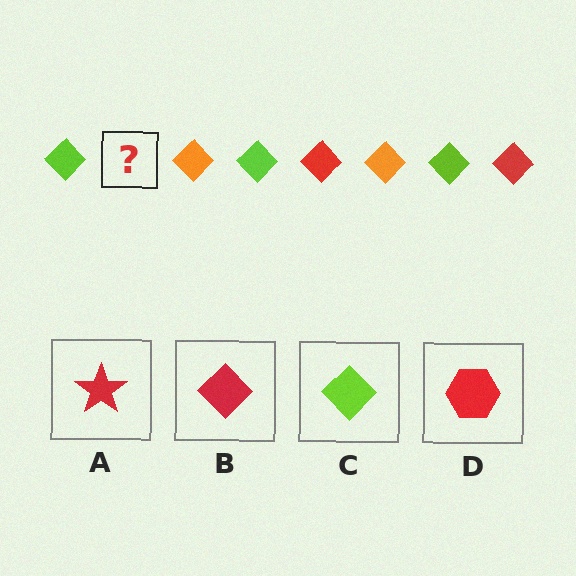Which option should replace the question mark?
Option B.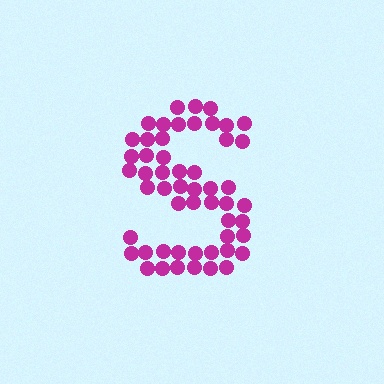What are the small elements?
The small elements are circles.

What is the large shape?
The large shape is the letter S.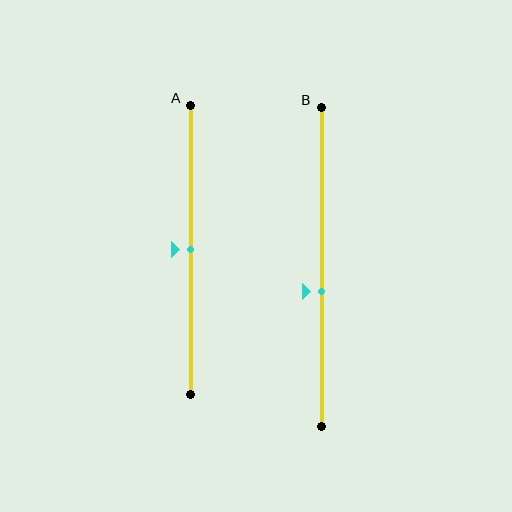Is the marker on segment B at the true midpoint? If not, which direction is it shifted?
No, the marker on segment B is shifted downward by about 8% of the segment length.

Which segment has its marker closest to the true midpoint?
Segment A has its marker closest to the true midpoint.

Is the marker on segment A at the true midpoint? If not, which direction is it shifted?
Yes, the marker on segment A is at the true midpoint.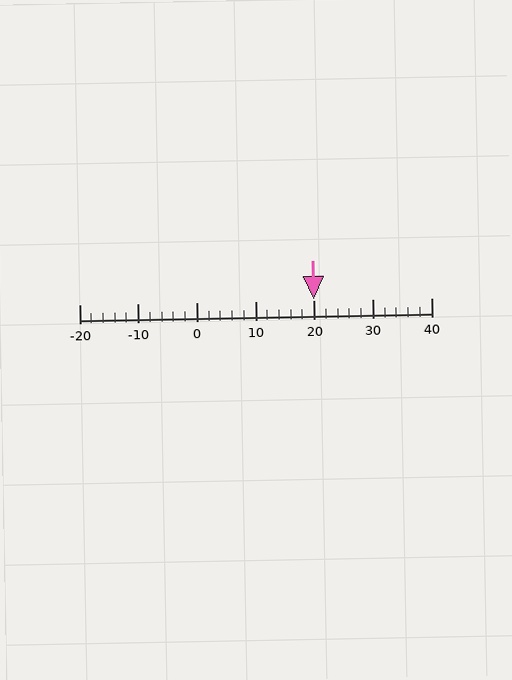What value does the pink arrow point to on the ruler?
The pink arrow points to approximately 20.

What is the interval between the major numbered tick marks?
The major tick marks are spaced 10 units apart.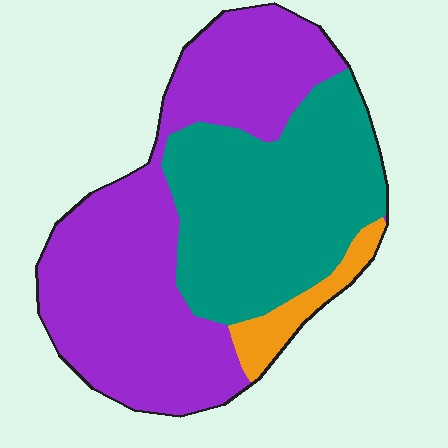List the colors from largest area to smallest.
From largest to smallest: purple, teal, orange.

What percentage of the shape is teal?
Teal covers around 40% of the shape.